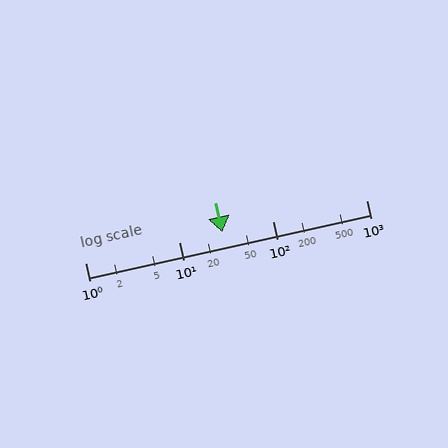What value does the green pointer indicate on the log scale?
The pointer indicates approximately 29.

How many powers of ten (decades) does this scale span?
The scale spans 3 decades, from 1 to 1000.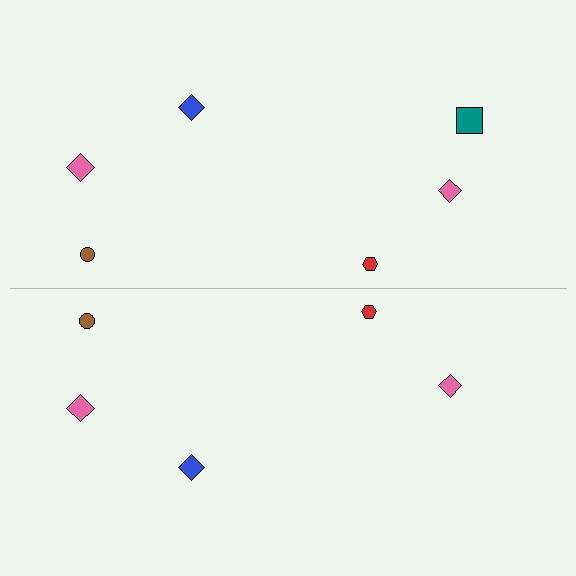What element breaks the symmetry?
A teal square is missing from the bottom side.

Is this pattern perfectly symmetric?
No, the pattern is not perfectly symmetric. A teal square is missing from the bottom side.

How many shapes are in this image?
There are 11 shapes in this image.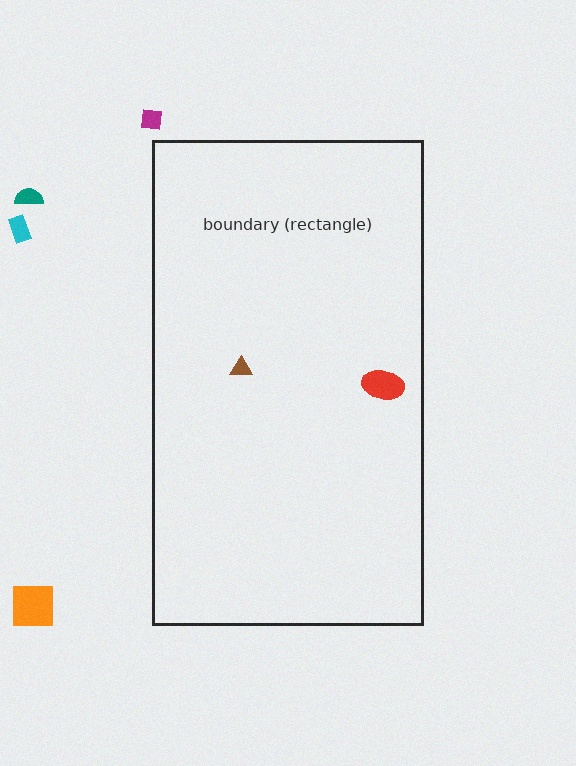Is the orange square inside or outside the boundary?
Outside.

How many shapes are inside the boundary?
2 inside, 4 outside.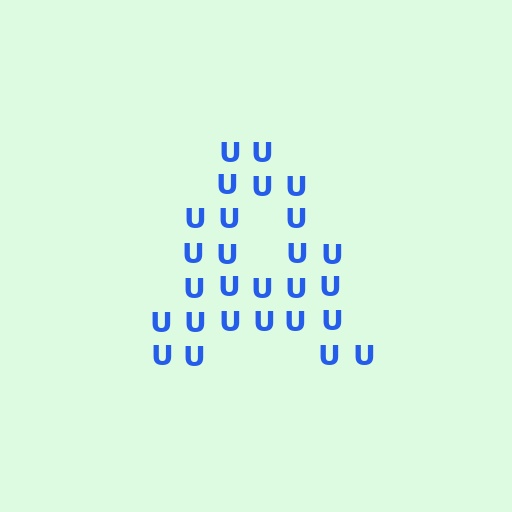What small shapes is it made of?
It is made of small letter U's.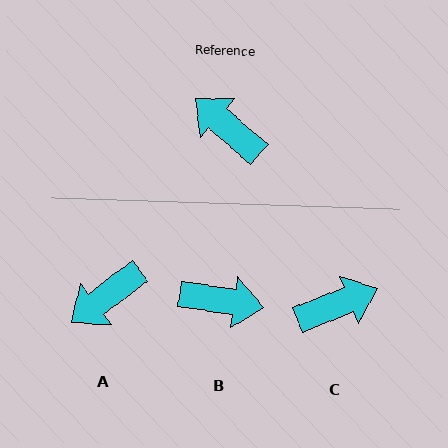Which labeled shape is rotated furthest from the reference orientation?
B, about 148 degrees away.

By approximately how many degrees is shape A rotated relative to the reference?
Approximately 78 degrees counter-clockwise.